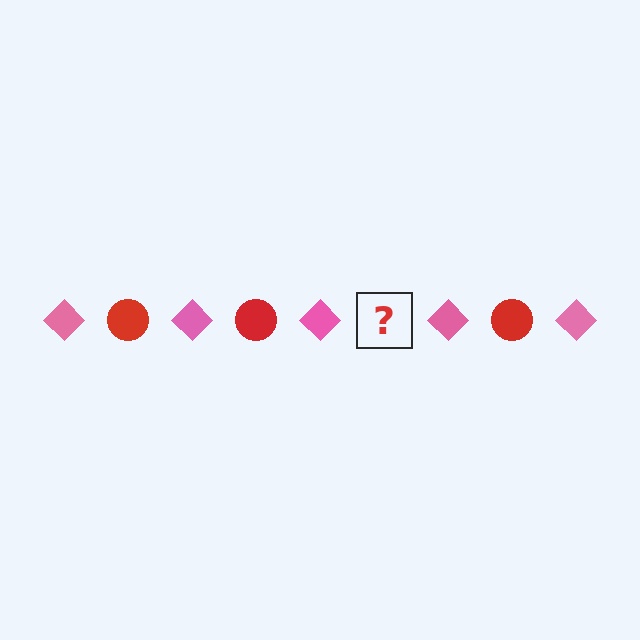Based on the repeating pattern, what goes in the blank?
The blank should be a red circle.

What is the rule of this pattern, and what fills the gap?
The rule is that the pattern alternates between pink diamond and red circle. The gap should be filled with a red circle.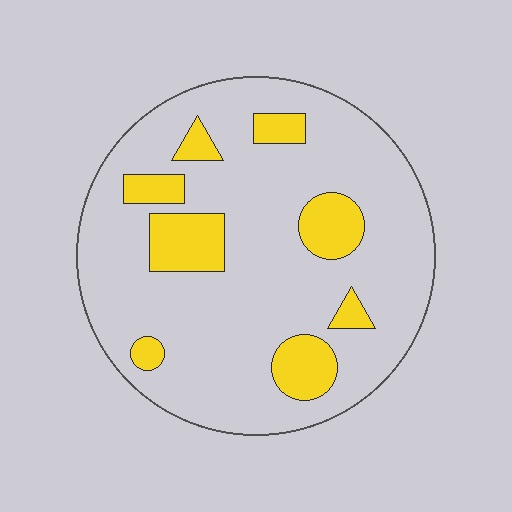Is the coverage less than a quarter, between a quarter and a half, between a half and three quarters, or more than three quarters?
Less than a quarter.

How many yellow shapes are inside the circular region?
8.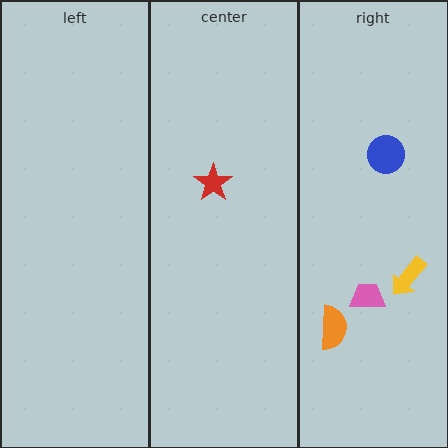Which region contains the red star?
The center region.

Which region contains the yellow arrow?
The right region.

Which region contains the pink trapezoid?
The right region.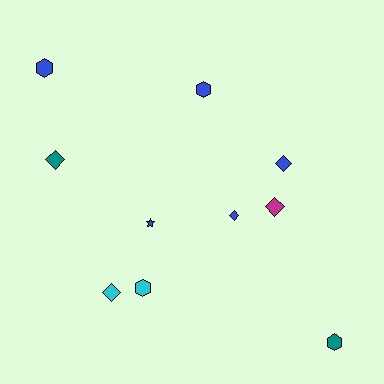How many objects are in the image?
There are 10 objects.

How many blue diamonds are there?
There are 2 blue diamonds.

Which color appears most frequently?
Blue, with 5 objects.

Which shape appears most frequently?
Diamond, with 5 objects.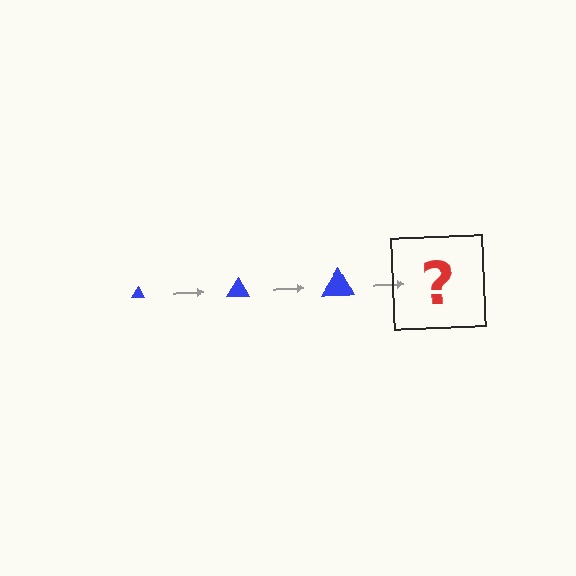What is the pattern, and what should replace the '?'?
The pattern is that the triangle gets progressively larger each step. The '?' should be a blue triangle, larger than the previous one.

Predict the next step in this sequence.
The next step is a blue triangle, larger than the previous one.